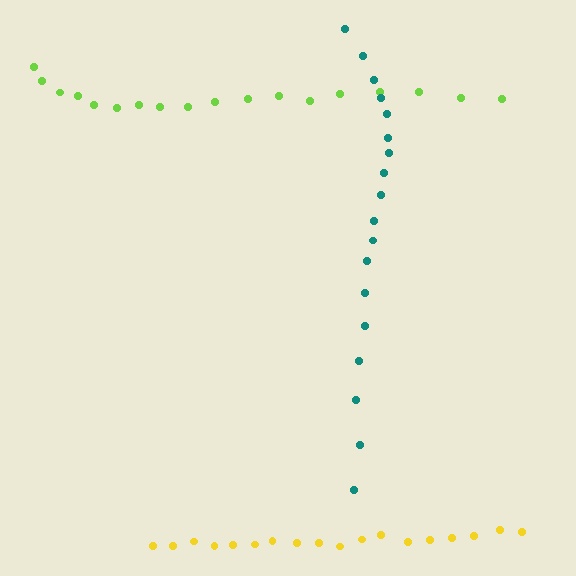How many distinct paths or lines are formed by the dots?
There are 3 distinct paths.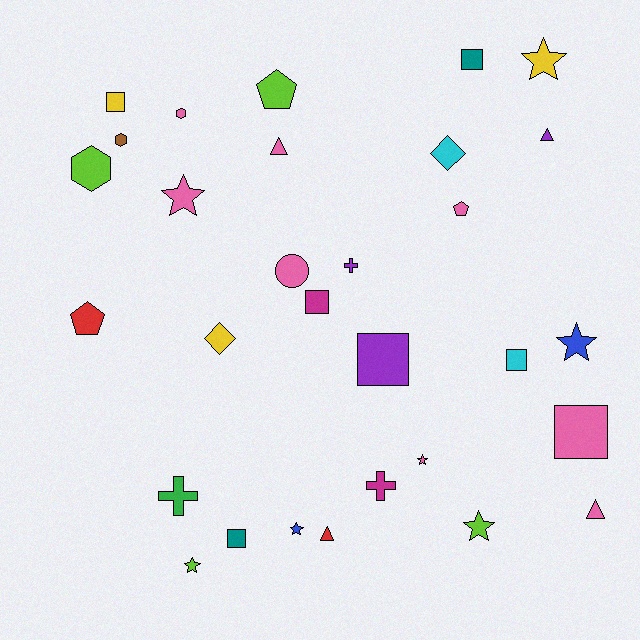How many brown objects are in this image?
There is 1 brown object.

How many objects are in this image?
There are 30 objects.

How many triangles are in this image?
There are 4 triangles.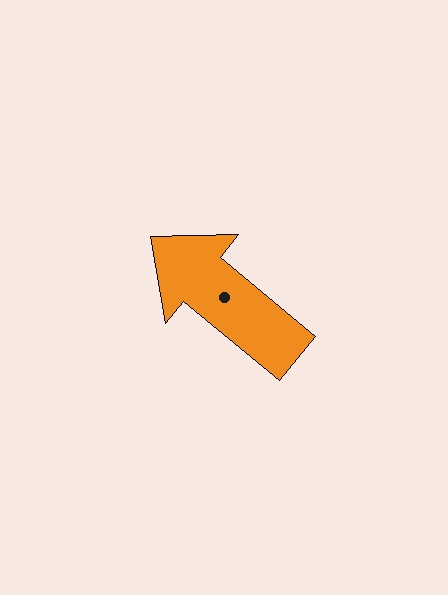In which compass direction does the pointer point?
Northwest.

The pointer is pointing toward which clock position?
Roughly 10 o'clock.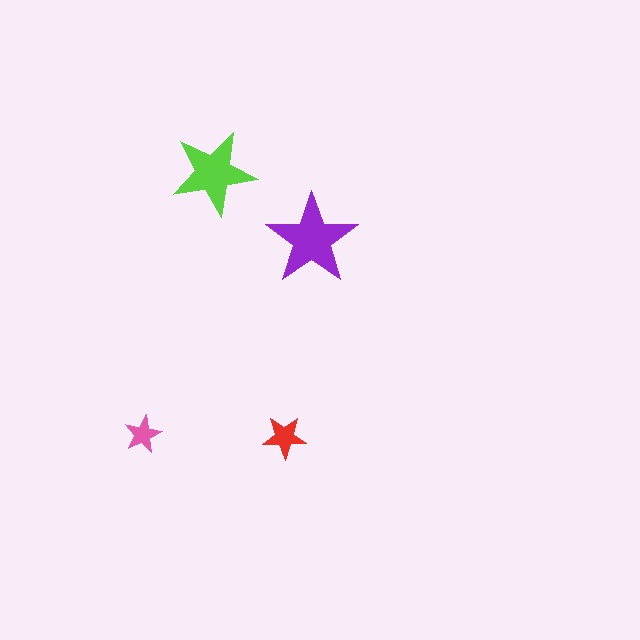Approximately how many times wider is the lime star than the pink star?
About 2.5 times wider.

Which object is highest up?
The lime star is topmost.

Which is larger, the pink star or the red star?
The red one.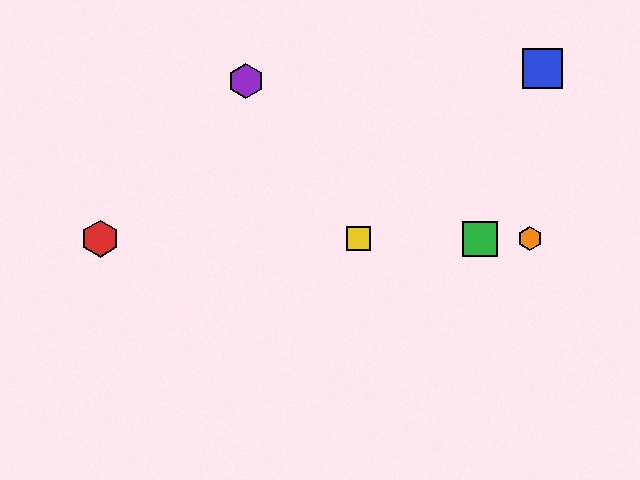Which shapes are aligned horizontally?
The red hexagon, the green square, the yellow square, the orange hexagon are aligned horizontally.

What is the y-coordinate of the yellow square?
The yellow square is at y≈239.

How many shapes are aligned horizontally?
4 shapes (the red hexagon, the green square, the yellow square, the orange hexagon) are aligned horizontally.